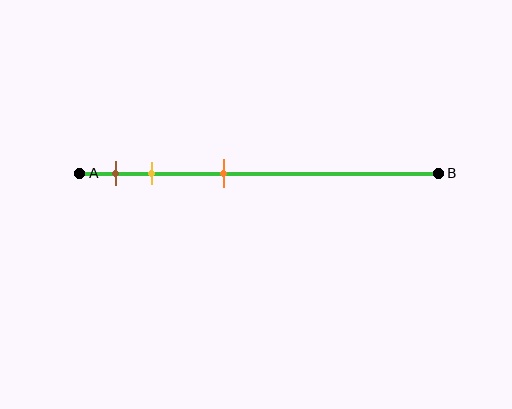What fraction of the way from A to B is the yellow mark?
The yellow mark is approximately 20% (0.2) of the way from A to B.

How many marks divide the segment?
There are 3 marks dividing the segment.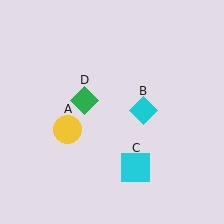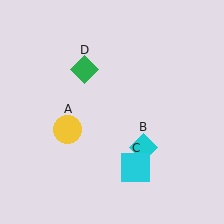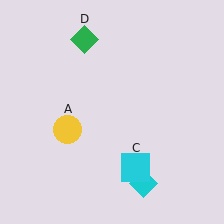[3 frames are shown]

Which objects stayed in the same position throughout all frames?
Yellow circle (object A) and cyan square (object C) remained stationary.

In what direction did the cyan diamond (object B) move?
The cyan diamond (object B) moved down.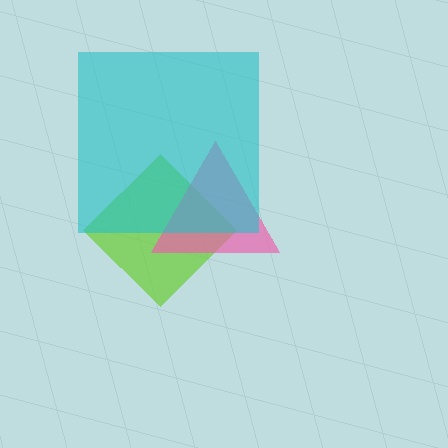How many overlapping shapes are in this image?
There are 3 overlapping shapes in the image.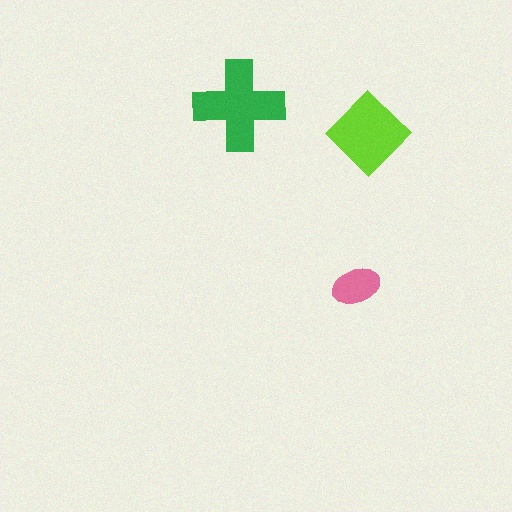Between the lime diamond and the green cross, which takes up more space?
The green cross.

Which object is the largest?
The green cross.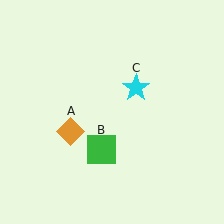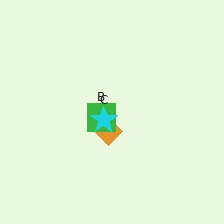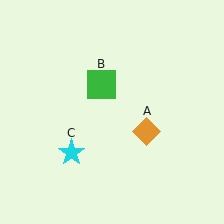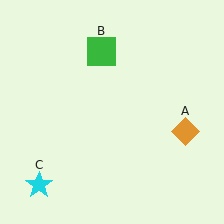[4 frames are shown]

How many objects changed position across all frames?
3 objects changed position: orange diamond (object A), green square (object B), cyan star (object C).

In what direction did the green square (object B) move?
The green square (object B) moved up.